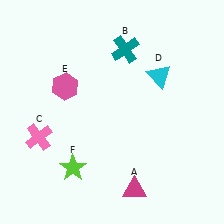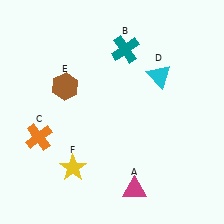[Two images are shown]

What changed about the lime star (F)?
In Image 1, F is lime. In Image 2, it changed to yellow.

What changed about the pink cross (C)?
In Image 1, C is pink. In Image 2, it changed to orange.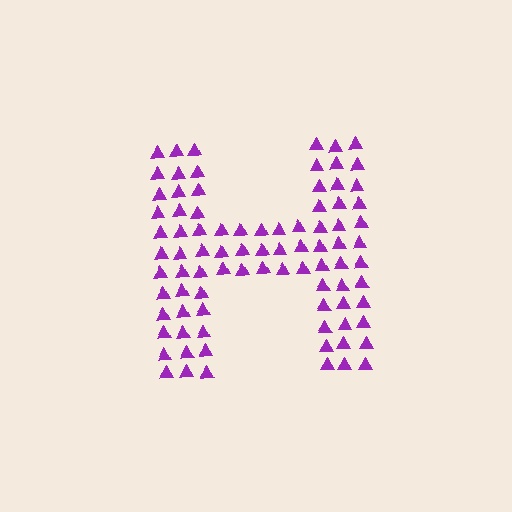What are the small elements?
The small elements are triangles.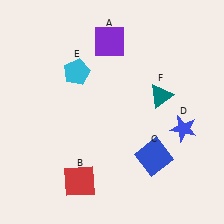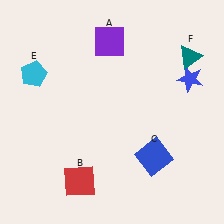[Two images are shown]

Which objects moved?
The objects that moved are: the blue star (D), the cyan pentagon (E), the teal triangle (F).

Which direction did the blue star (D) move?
The blue star (D) moved up.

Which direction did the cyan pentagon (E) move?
The cyan pentagon (E) moved left.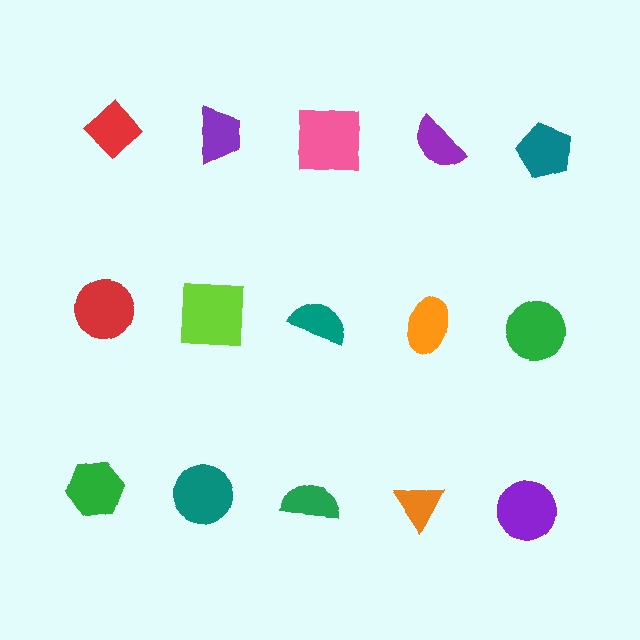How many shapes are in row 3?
5 shapes.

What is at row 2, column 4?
An orange ellipse.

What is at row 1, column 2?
A purple trapezoid.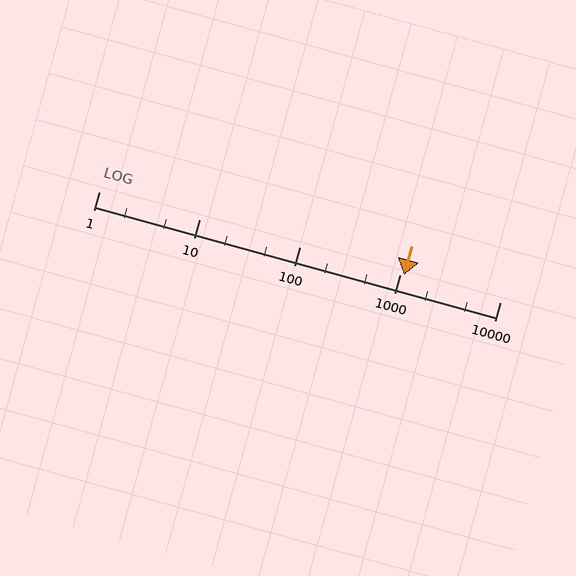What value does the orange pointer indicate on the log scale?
The pointer indicates approximately 1100.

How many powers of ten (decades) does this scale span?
The scale spans 4 decades, from 1 to 10000.